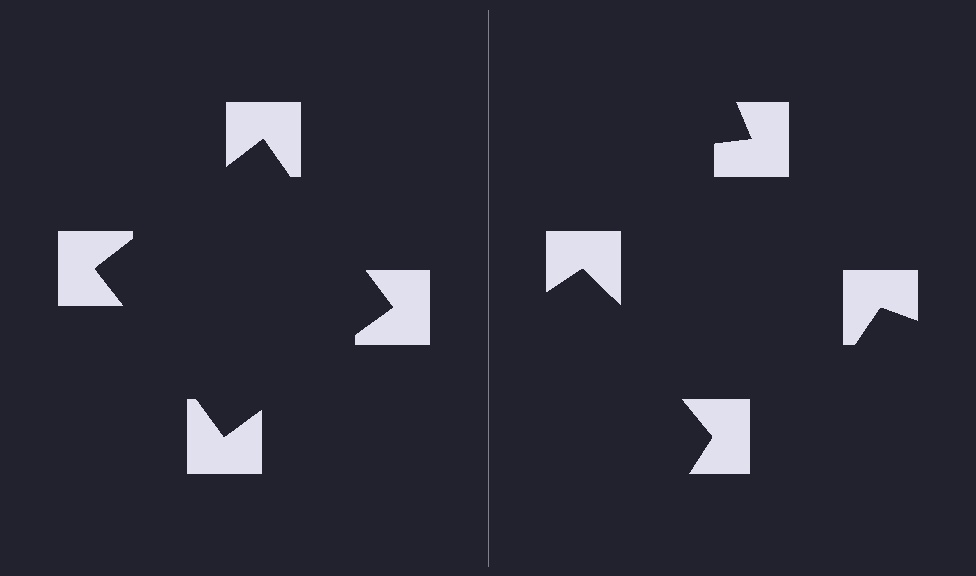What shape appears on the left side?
An illusory square.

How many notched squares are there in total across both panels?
8 — 4 on each side.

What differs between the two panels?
The notched squares are positioned identically on both sides; only the wedge orientations differ. On the left they align to a square; on the right they are misaligned.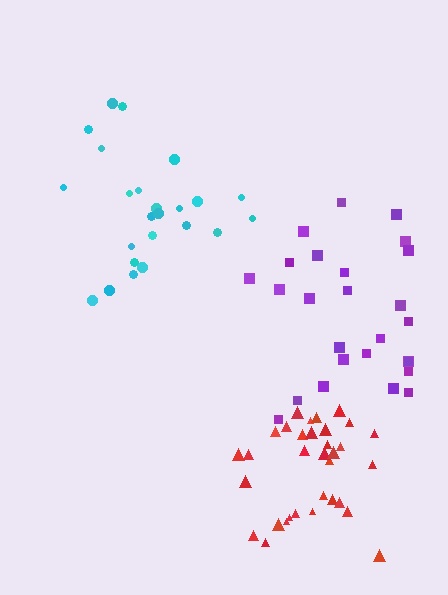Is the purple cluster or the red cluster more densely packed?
Red.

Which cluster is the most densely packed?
Red.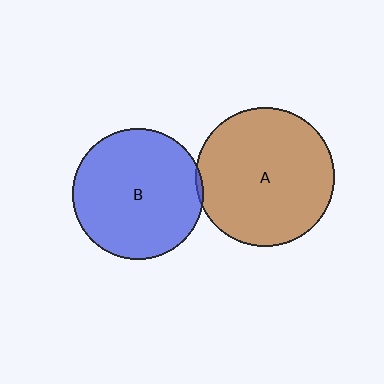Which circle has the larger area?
Circle A (brown).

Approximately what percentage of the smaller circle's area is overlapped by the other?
Approximately 5%.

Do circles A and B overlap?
Yes.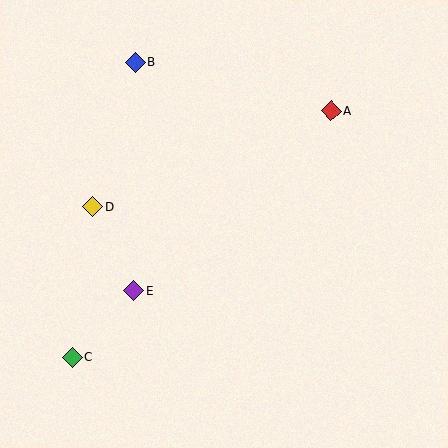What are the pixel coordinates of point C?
Point C is at (72, 357).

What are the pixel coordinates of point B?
Point B is at (135, 62).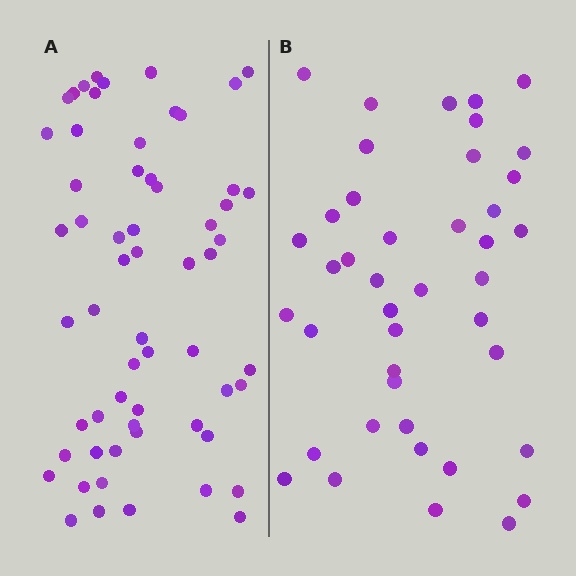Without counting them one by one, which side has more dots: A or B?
Region A (the left region) has more dots.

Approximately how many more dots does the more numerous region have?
Region A has approximately 20 more dots than region B.